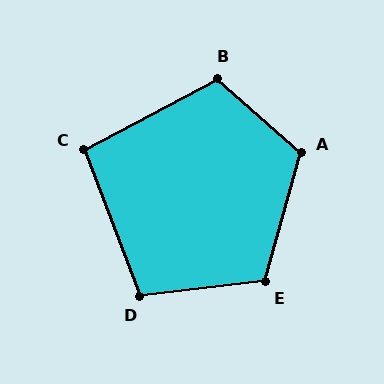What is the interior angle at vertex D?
Approximately 105 degrees (obtuse).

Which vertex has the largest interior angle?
A, at approximately 116 degrees.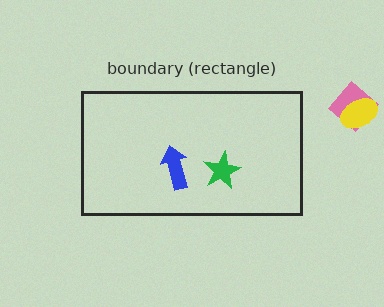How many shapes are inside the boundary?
2 inside, 2 outside.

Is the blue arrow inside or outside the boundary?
Inside.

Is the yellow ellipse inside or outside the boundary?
Outside.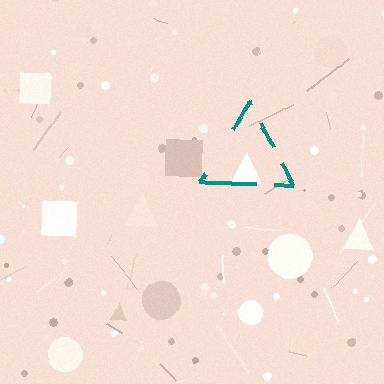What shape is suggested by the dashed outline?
The dashed outline suggests a triangle.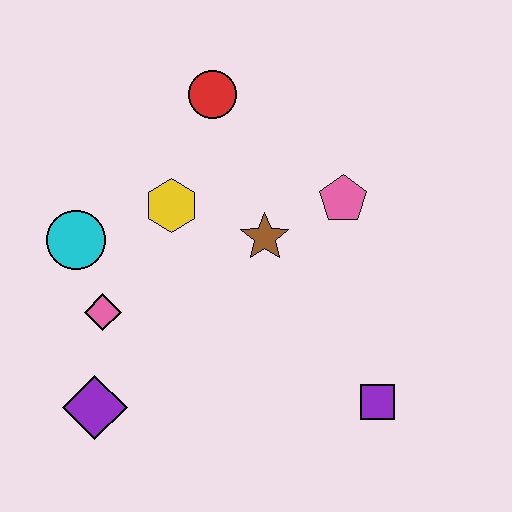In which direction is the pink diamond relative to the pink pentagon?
The pink diamond is to the left of the pink pentagon.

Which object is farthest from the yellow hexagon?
The purple square is farthest from the yellow hexagon.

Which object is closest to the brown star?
The pink pentagon is closest to the brown star.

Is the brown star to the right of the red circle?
Yes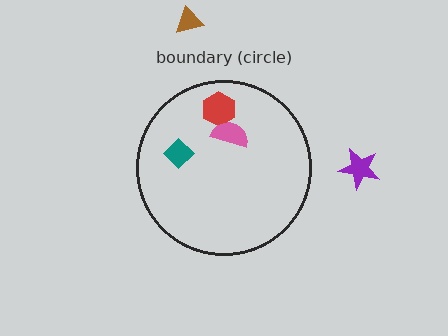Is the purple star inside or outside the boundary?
Outside.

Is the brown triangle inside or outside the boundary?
Outside.